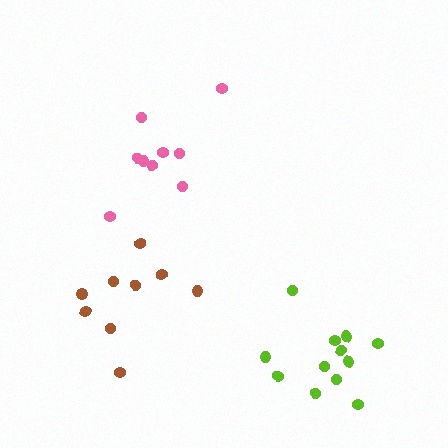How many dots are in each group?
Group 1: 9 dots, Group 2: 12 dots, Group 3: 9 dots (30 total).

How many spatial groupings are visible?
There are 3 spatial groupings.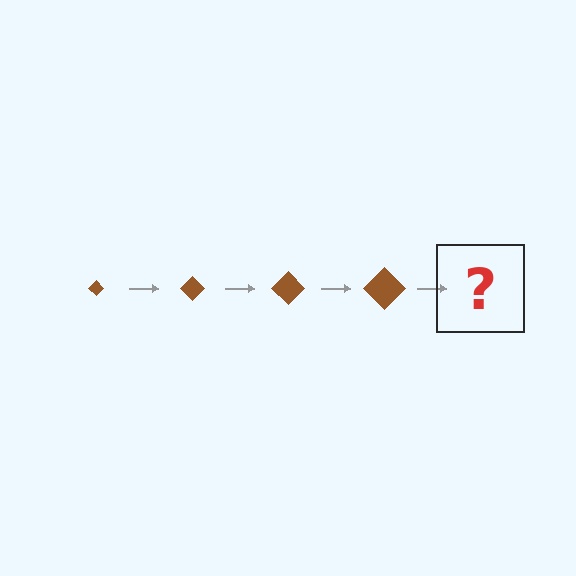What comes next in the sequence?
The next element should be a brown diamond, larger than the previous one.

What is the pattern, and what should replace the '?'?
The pattern is that the diamond gets progressively larger each step. The '?' should be a brown diamond, larger than the previous one.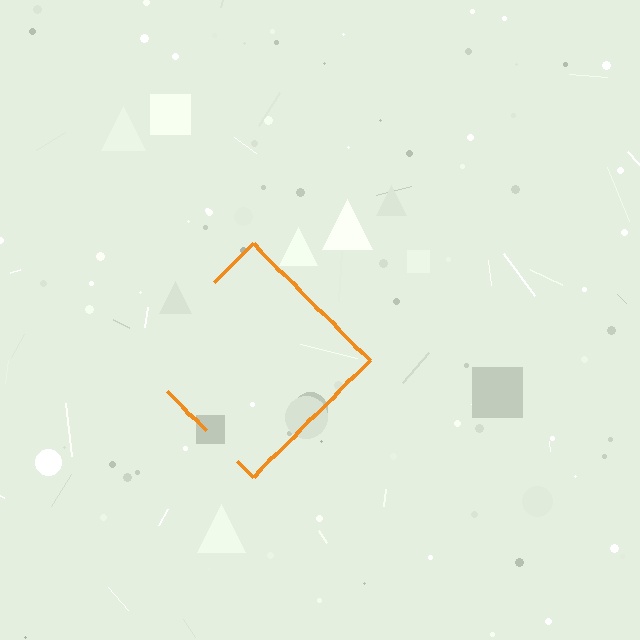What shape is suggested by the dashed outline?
The dashed outline suggests a diamond.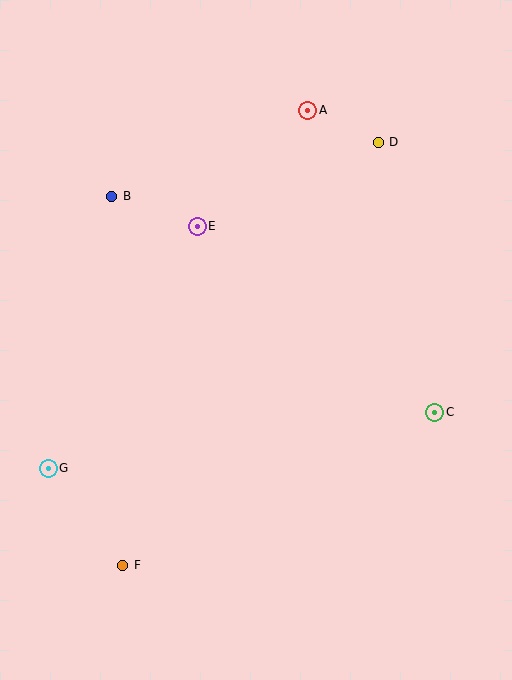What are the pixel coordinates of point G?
Point G is at (48, 468).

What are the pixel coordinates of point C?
Point C is at (435, 412).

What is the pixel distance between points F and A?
The distance between F and A is 491 pixels.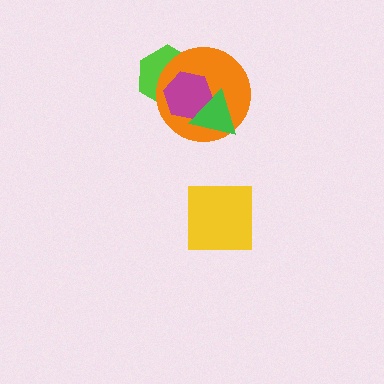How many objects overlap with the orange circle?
3 objects overlap with the orange circle.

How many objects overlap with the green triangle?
2 objects overlap with the green triangle.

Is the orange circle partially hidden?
Yes, it is partially covered by another shape.